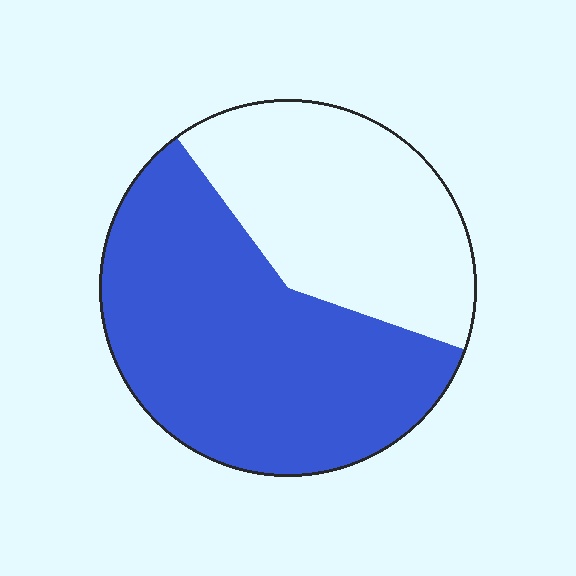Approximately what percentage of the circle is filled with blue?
Approximately 60%.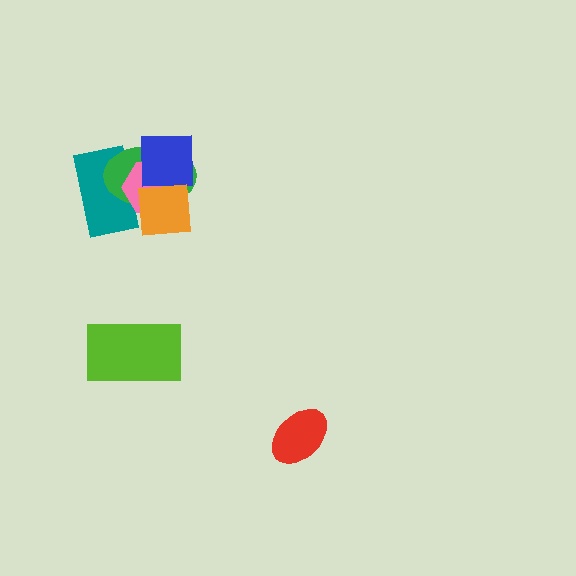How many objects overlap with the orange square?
4 objects overlap with the orange square.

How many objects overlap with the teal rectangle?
4 objects overlap with the teal rectangle.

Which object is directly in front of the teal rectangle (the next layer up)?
The green ellipse is directly in front of the teal rectangle.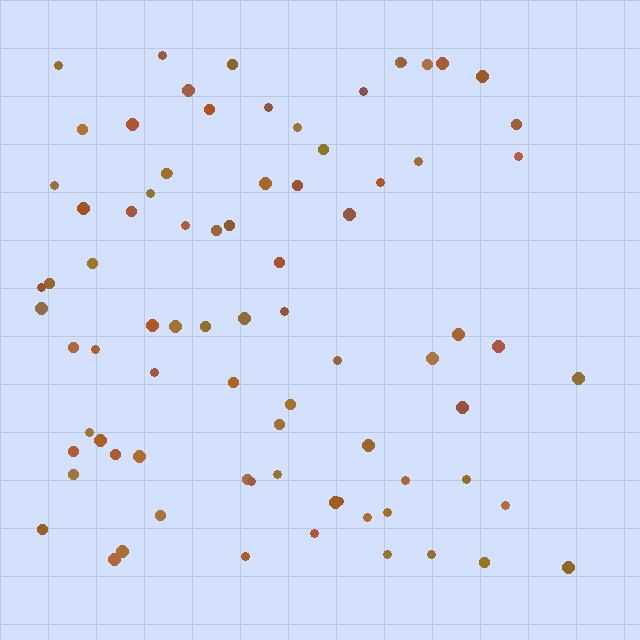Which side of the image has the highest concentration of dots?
The left.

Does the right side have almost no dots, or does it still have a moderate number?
Still a moderate number, just noticeably fewer than the left.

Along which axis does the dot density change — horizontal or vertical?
Horizontal.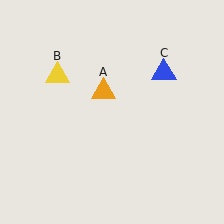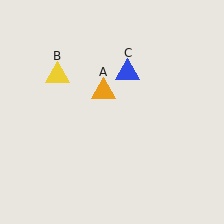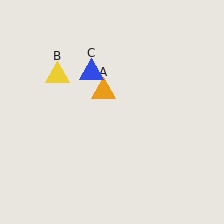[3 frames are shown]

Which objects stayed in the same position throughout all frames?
Orange triangle (object A) and yellow triangle (object B) remained stationary.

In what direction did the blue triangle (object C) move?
The blue triangle (object C) moved left.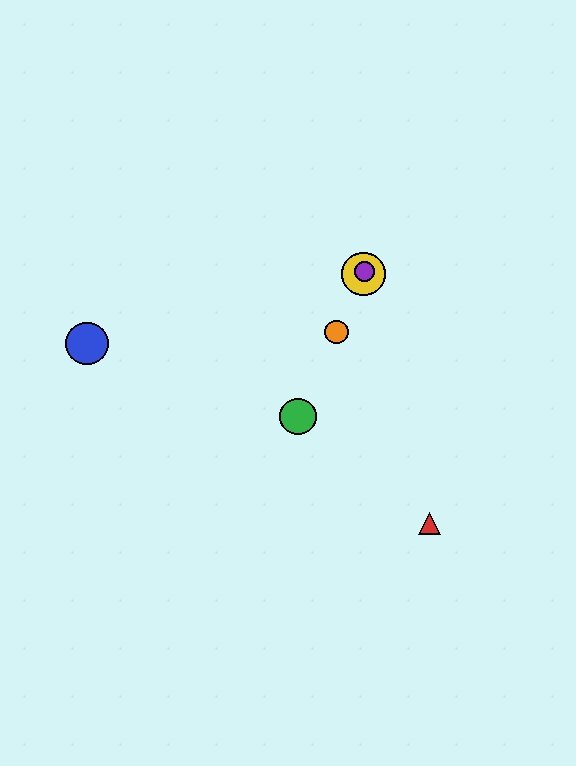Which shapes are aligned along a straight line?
The green circle, the yellow circle, the purple circle, the orange circle are aligned along a straight line.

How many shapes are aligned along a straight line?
4 shapes (the green circle, the yellow circle, the purple circle, the orange circle) are aligned along a straight line.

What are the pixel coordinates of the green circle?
The green circle is at (298, 417).